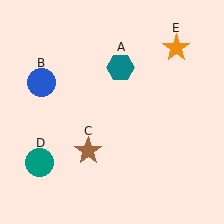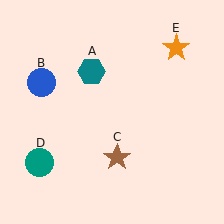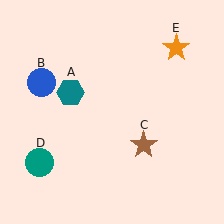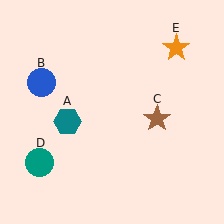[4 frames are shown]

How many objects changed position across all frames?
2 objects changed position: teal hexagon (object A), brown star (object C).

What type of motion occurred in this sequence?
The teal hexagon (object A), brown star (object C) rotated counterclockwise around the center of the scene.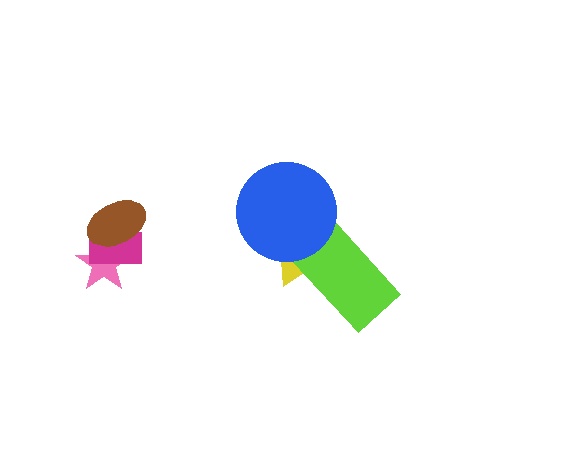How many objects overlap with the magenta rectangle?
2 objects overlap with the magenta rectangle.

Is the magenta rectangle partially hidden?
Yes, it is partially covered by another shape.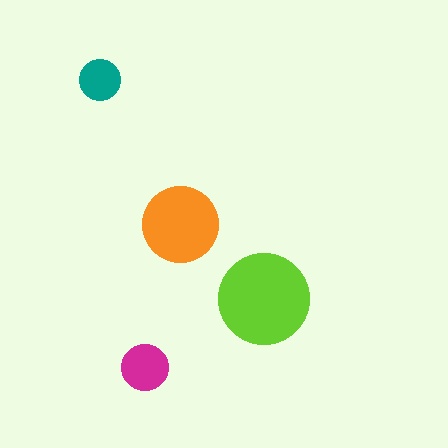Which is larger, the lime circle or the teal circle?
The lime one.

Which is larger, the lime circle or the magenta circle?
The lime one.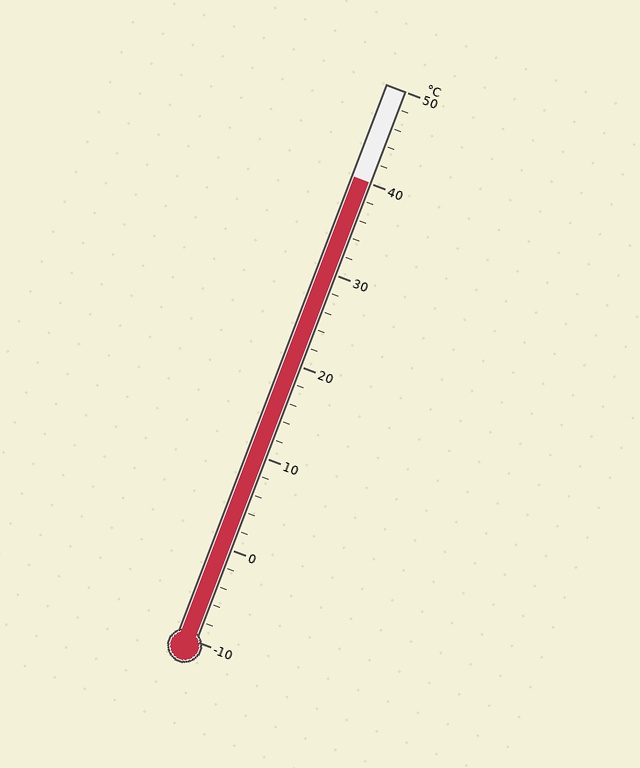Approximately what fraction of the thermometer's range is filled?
The thermometer is filled to approximately 85% of its range.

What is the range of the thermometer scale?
The thermometer scale ranges from -10°C to 50°C.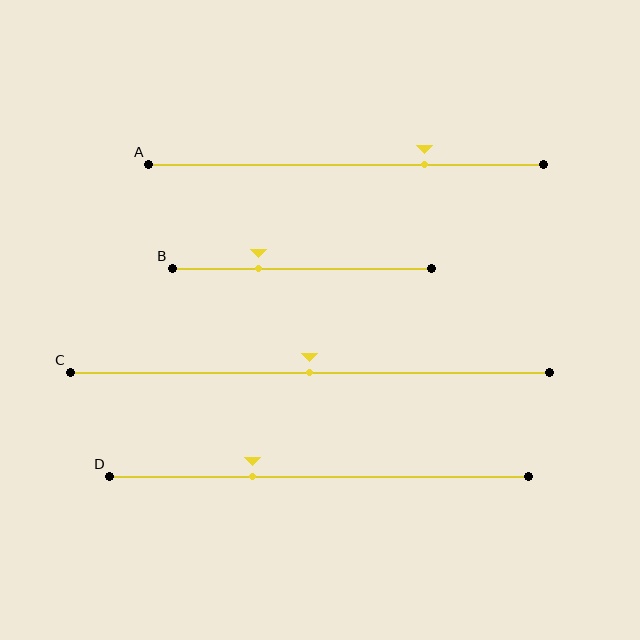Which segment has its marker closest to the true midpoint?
Segment C has its marker closest to the true midpoint.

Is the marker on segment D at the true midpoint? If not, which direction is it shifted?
No, the marker on segment D is shifted to the left by about 16% of the segment length.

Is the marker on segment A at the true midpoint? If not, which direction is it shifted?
No, the marker on segment A is shifted to the right by about 20% of the segment length.